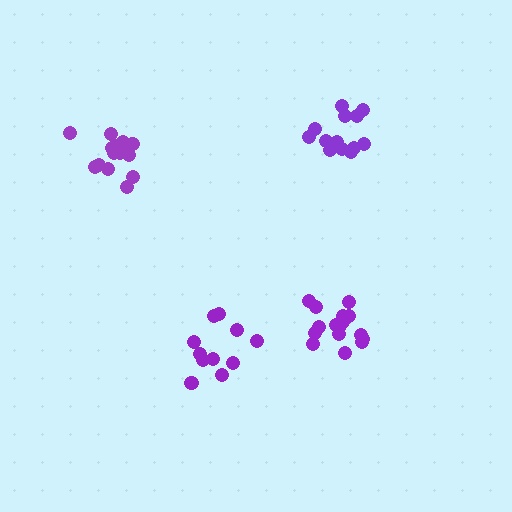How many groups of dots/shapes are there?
There are 4 groups.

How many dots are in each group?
Group 1: 11 dots, Group 2: 17 dots, Group 3: 15 dots, Group 4: 16 dots (59 total).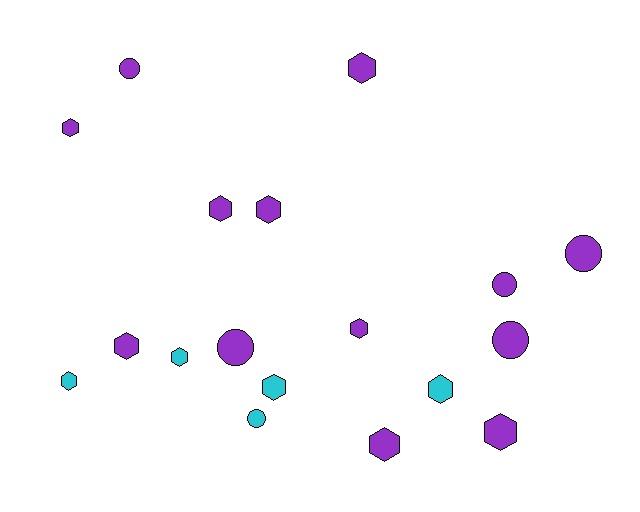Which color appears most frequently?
Purple, with 13 objects.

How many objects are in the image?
There are 18 objects.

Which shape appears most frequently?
Hexagon, with 12 objects.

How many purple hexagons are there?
There are 8 purple hexagons.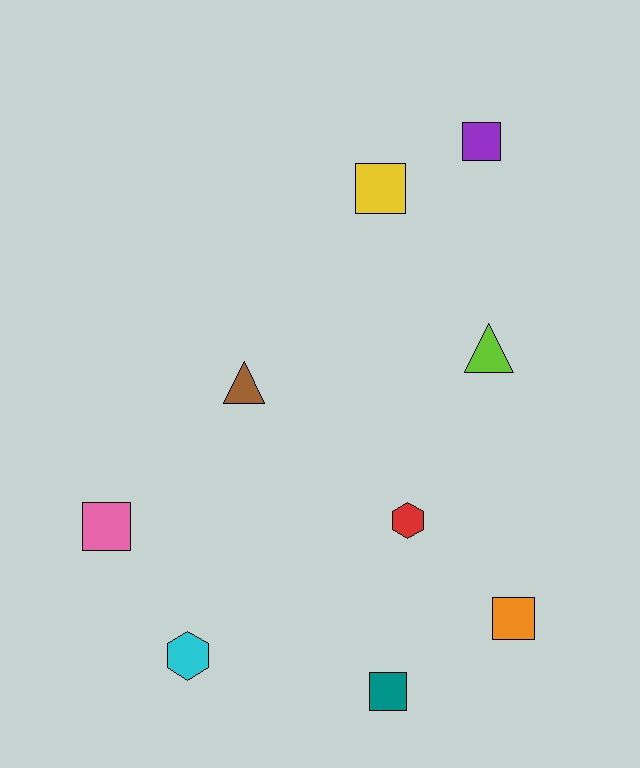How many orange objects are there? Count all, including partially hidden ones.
There is 1 orange object.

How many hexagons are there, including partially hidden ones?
There are 2 hexagons.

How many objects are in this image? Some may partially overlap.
There are 9 objects.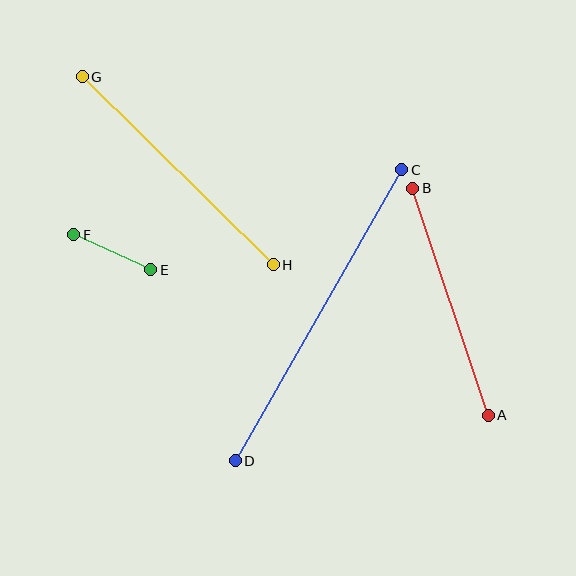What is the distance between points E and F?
The distance is approximately 85 pixels.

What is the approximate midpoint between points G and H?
The midpoint is at approximately (178, 171) pixels.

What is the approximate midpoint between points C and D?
The midpoint is at approximately (318, 315) pixels.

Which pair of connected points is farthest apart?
Points C and D are farthest apart.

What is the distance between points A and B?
The distance is approximately 239 pixels.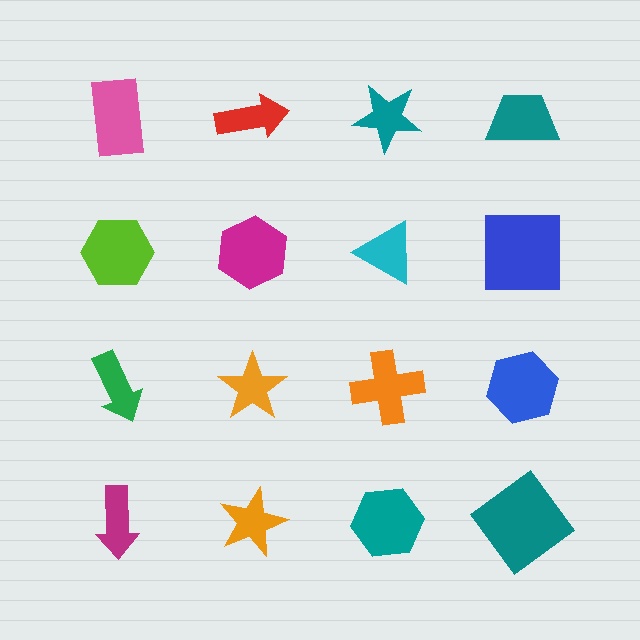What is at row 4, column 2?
An orange star.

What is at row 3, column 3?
An orange cross.